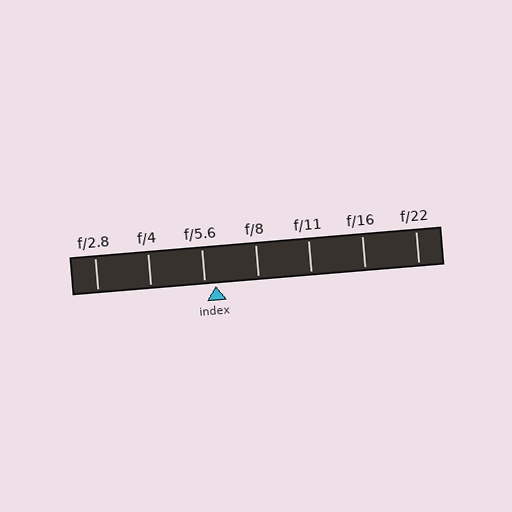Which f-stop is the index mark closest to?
The index mark is closest to f/5.6.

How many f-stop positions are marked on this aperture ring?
There are 7 f-stop positions marked.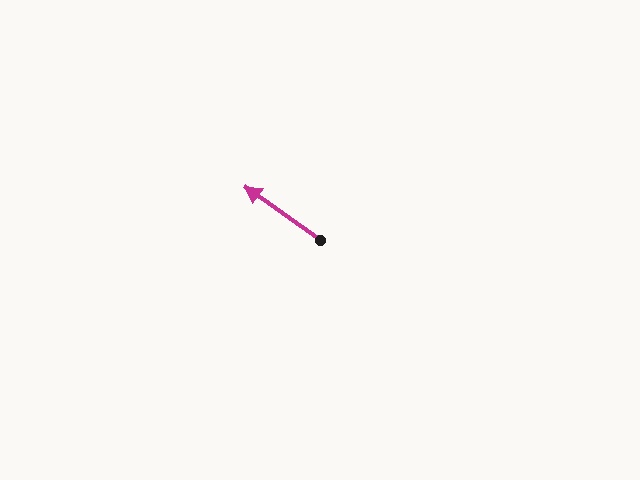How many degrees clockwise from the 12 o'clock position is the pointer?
Approximately 305 degrees.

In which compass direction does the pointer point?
Northwest.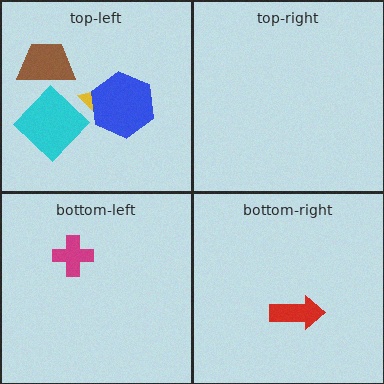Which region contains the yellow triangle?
The top-left region.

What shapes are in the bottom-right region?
The red arrow.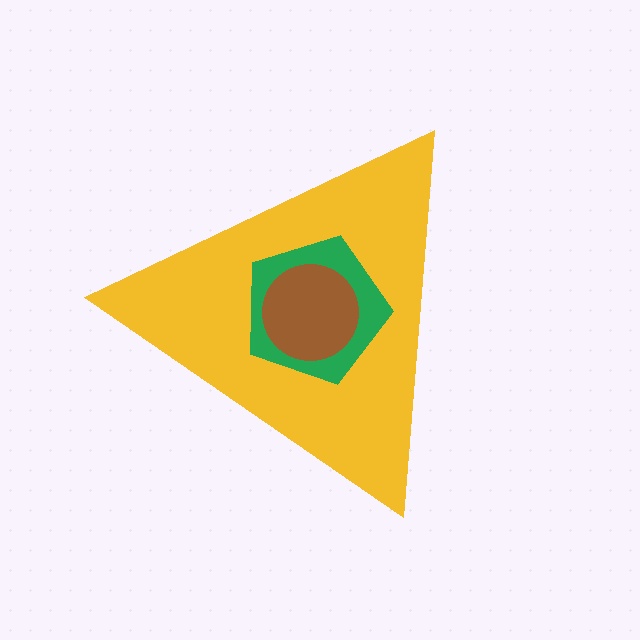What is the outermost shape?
The yellow triangle.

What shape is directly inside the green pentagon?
The brown circle.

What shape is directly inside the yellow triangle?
The green pentagon.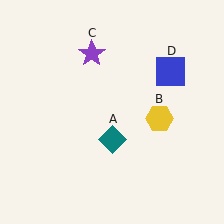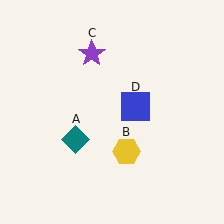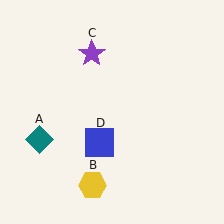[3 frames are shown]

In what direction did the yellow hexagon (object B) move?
The yellow hexagon (object B) moved down and to the left.